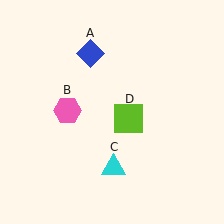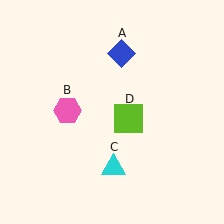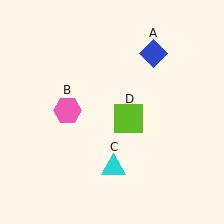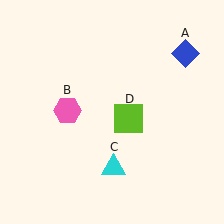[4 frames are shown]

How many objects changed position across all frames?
1 object changed position: blue diamond (object A).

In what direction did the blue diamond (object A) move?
The blue diamond (object A) moved right.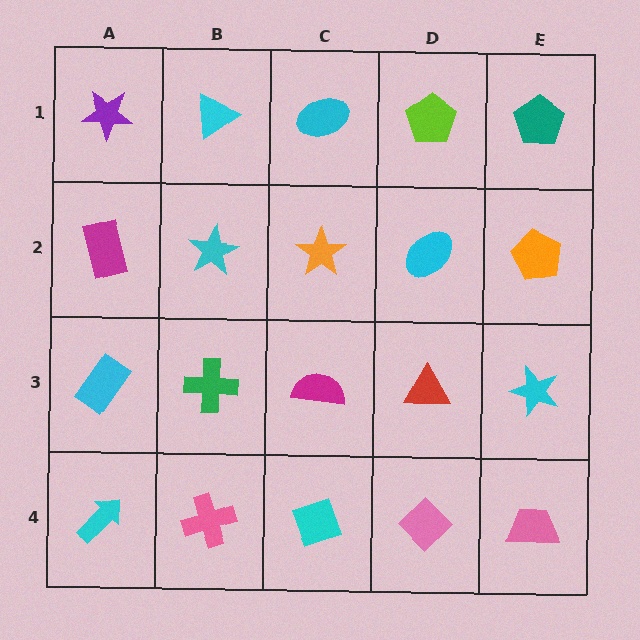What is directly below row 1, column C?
An orange star.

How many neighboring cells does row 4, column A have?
2.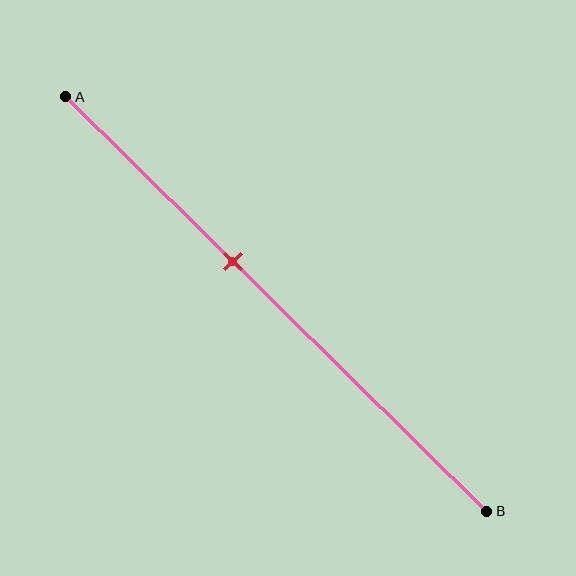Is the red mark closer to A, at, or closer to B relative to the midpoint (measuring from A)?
The red mark is closer to point A than the midpoint of segment AB.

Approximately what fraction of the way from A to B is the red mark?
The red mark is approximately 40% of the way from A to B.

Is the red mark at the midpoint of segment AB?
No, the mark is at about 40% from A, not at the 50% midpoint.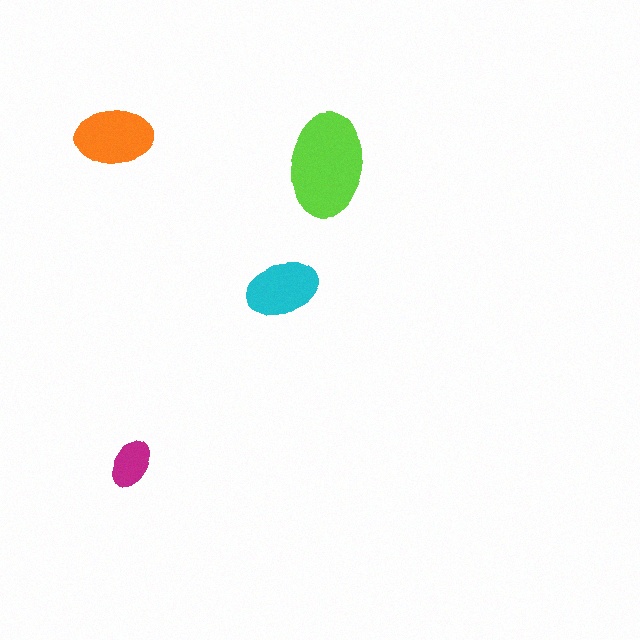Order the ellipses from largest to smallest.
the lime one, the orange one, the cyan one, the magenta one.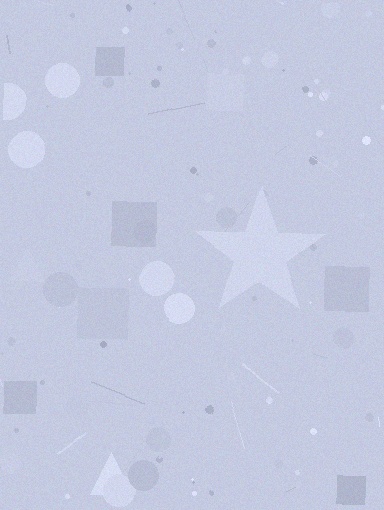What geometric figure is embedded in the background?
A star is embedded in the background.